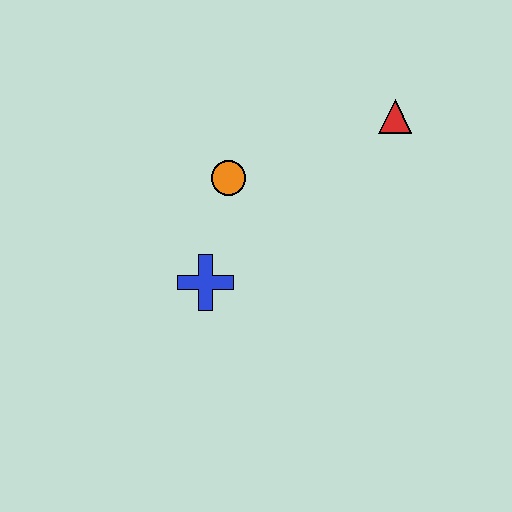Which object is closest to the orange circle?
The blue cross is closest to the orange circle.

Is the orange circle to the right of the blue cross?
Yes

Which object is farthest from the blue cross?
The red triangle is farthest from the blue cross.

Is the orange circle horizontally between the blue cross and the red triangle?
Yes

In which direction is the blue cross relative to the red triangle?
The blue cross is to the left of the red triangle.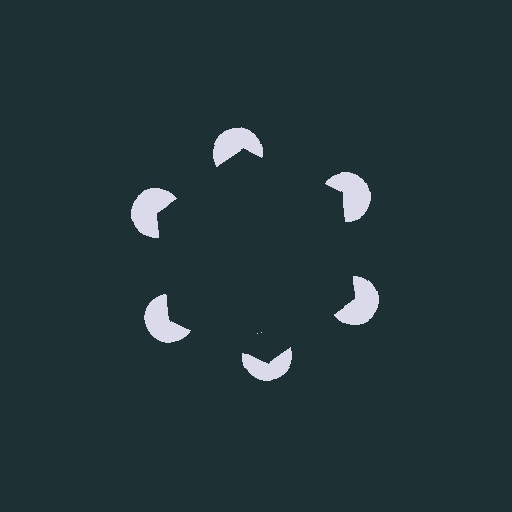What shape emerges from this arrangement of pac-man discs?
An illusory hexagon — its edges are inferred from the aligned wedge cuts in the pac-man discs, not physically drawn.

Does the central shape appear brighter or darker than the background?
It typically appears slightly darker than the background, even though no actual brightness change is drawn.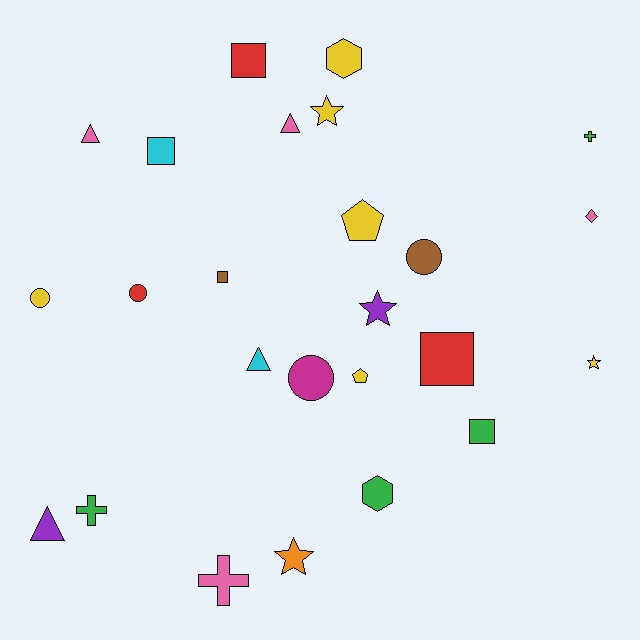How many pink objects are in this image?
There are 4 pink objects.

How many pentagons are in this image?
There are 2 pentagons.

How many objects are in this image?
There are 25 objects.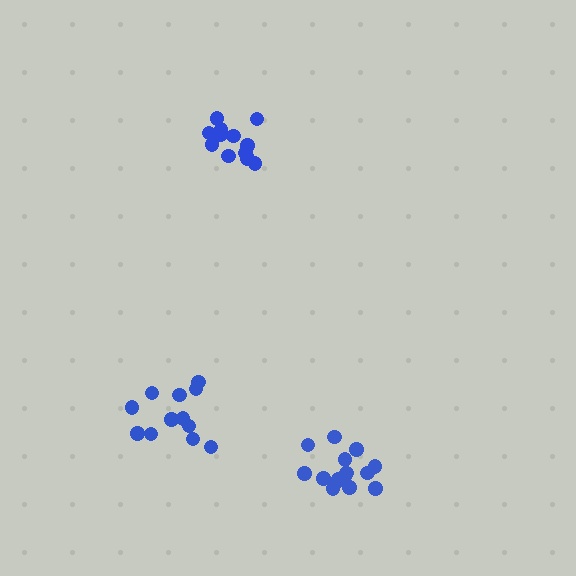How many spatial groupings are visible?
There are 3 spatial groupings.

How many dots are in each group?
Group 1: 13 dots, Group 2: 13 dots, Group 3: 15 dots (41 total).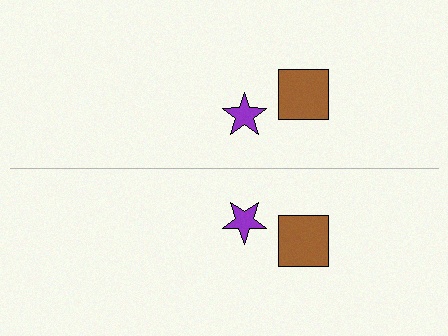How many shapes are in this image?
There are 4 shapes in this image.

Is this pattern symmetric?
Yes, this pattern has bilateral (reflection) symmetry.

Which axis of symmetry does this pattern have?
The pattern has a horizontal axis of symmetry running through the center of the image.